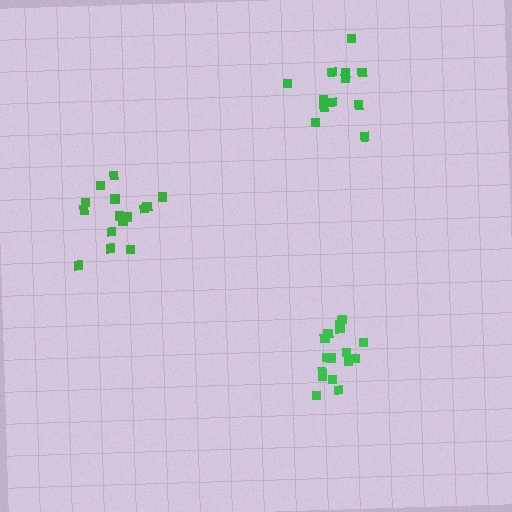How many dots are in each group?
Group 1: 12 dots, Group 2: 15 dots, Group 3: 16 dots (43 total).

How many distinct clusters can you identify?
There are 3 distinct clusters.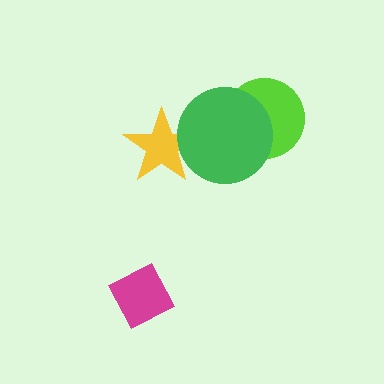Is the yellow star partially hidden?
Yes, it is partially covered by another shape.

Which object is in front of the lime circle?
The green circle is in front of the lime circle.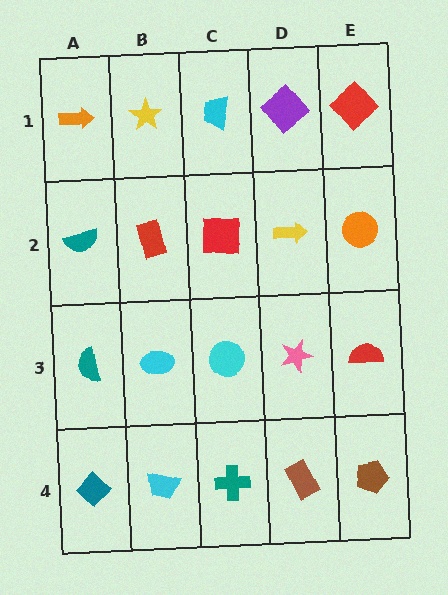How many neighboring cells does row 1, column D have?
3.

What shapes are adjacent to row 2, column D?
A purple diamond (row 1, column D), a pink star (row 3, column D), a red square (row 2, column C), an orange circle (row 2, column E).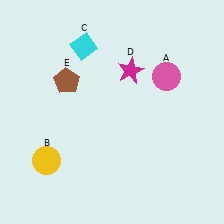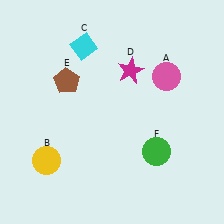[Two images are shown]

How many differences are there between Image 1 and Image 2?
There is 1 difference between the two images.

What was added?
A green circle (F) was added in Image 2.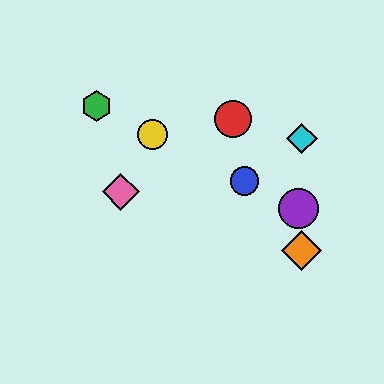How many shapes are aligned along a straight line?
4 shapes (the blue circle, the green hexagon, the yellow circle, the purple circle) are aligned along a straight line.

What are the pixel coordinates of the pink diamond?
The pink diamond is at (121, 192).